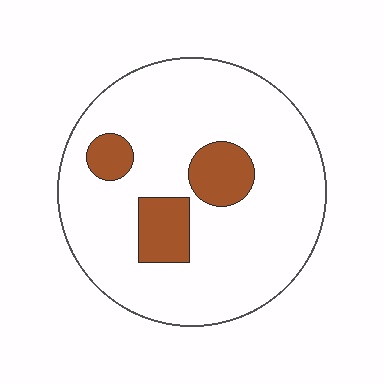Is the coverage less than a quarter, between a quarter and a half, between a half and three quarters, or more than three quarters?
Less than a quarter.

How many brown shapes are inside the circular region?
3.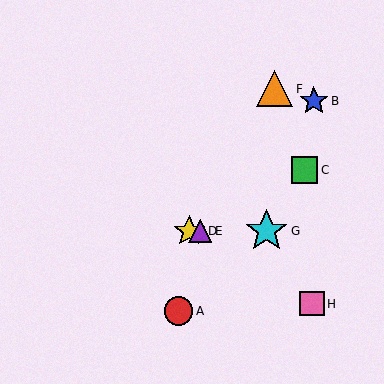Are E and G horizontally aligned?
Yes, both are at y≈231.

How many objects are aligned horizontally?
3 objects (D, E, G) are aligned horizontally.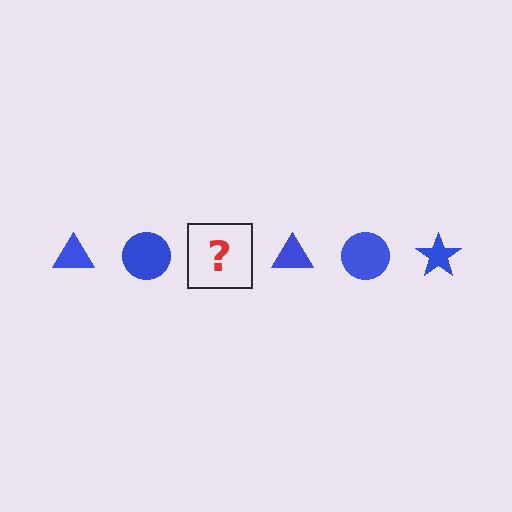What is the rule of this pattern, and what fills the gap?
The rule is that the pattern cycles through triangle, circle, star shapes in blue. The gap should be filled with a blue star.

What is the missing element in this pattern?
The missing element is a blue star.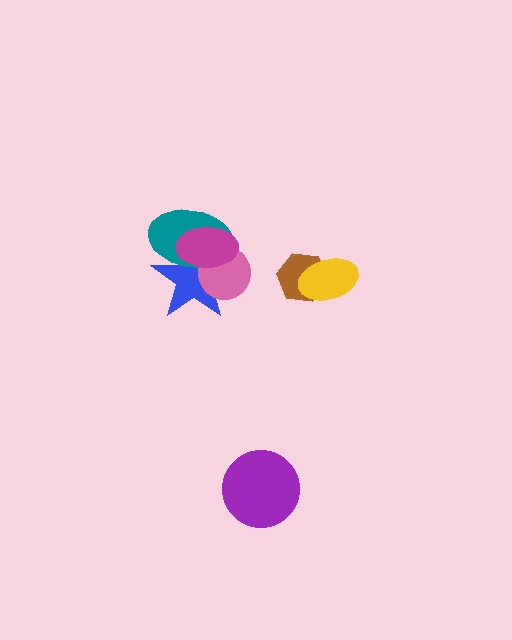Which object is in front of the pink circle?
The magenta ellipse is in front of the pink circle.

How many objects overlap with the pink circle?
3 objects overlap with the pink circle.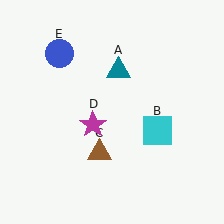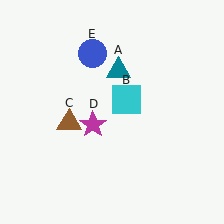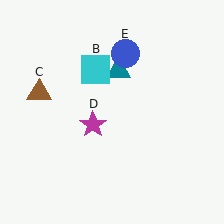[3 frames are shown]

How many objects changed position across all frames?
3 objects changed position: cyan square (object B), brown triangle (object C), blue circle (object E).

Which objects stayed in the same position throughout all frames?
Teal triangle (object A) and magenta star (object D) remained stationary.